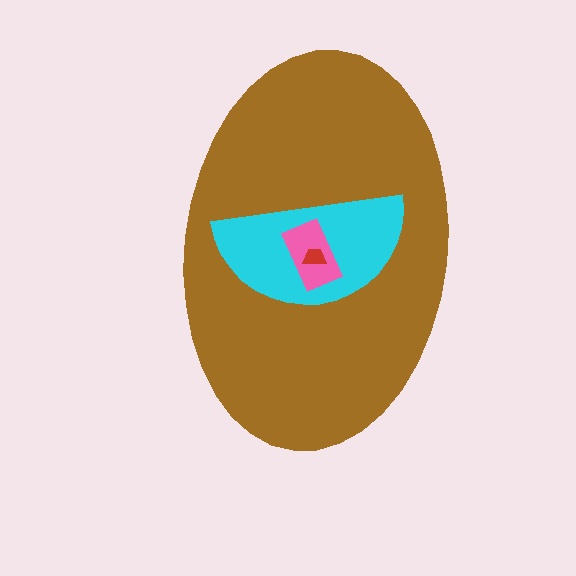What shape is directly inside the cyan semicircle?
The pink rectangle.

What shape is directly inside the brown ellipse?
The cyan semicircle.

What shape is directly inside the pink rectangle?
The red trapezoid.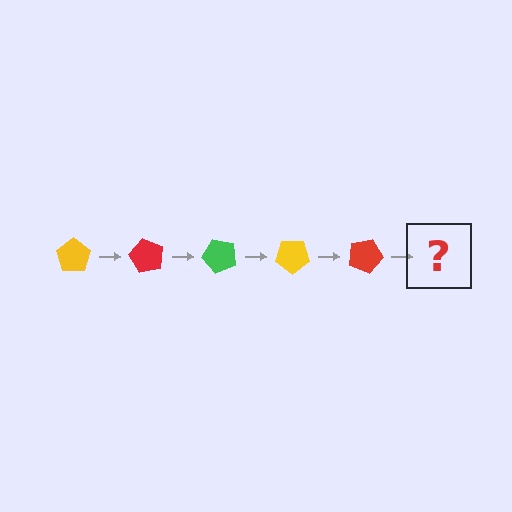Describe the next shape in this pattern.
It should be a green pentagon, rotated 300 degrees from the start.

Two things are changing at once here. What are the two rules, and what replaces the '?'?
The two rules are that it rotates 60 degrees each step and the color cycles through yellow, red, and green. The '?' should be a green pentagon, rotated 300 degrees from the start.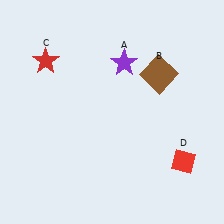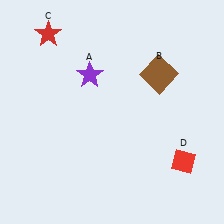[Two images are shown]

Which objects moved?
The objects that moved are: the purple star (A), the red star (C).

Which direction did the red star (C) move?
The red star (C) moved up.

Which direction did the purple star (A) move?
The purple star (A) moved left.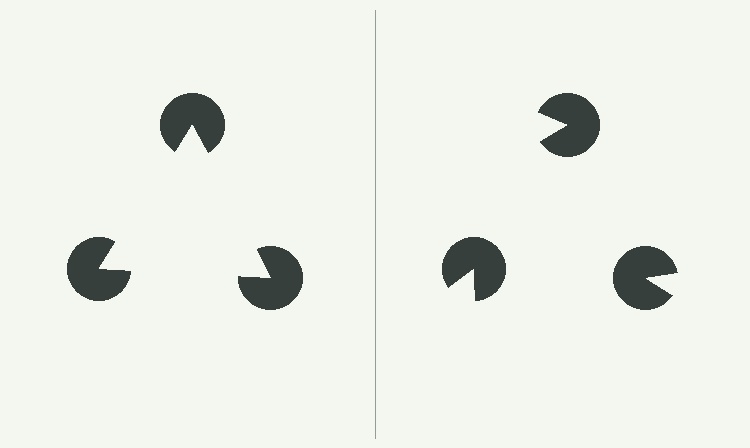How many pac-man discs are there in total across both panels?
6 — 3 on each side.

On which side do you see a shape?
An illusory triangle appears on the left side. On the right side the wedge cuts are rotated, so no coherent shape forms.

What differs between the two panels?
The pac-man discs are positioned identically on both sides; only the wedge orientations differ. On the left they align to a triangle; on the right they are misaligned.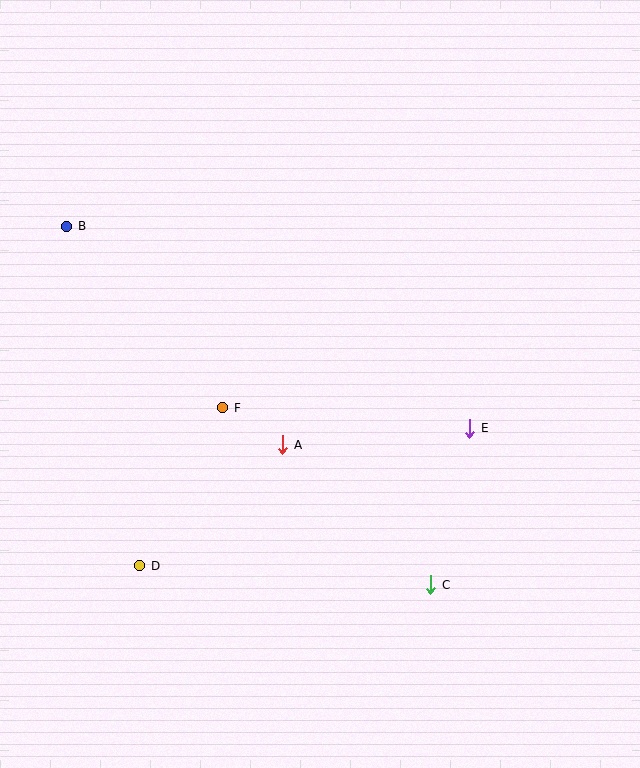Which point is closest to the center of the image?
Point A at (283, 445) is closest to the center.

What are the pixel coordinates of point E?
Point E is at (470, 428).